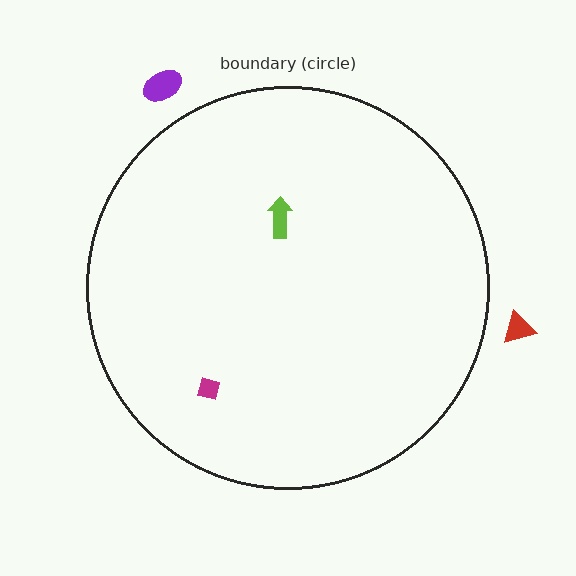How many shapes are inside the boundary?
2 inside, 2 outside.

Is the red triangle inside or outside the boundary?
Outside.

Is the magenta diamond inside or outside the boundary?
Inside.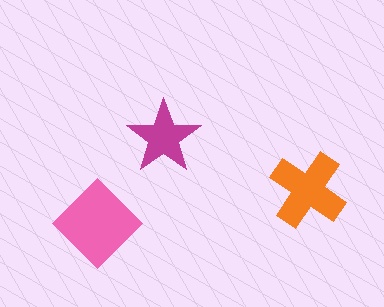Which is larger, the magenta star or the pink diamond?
The pink diamond.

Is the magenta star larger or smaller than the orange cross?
Smaller.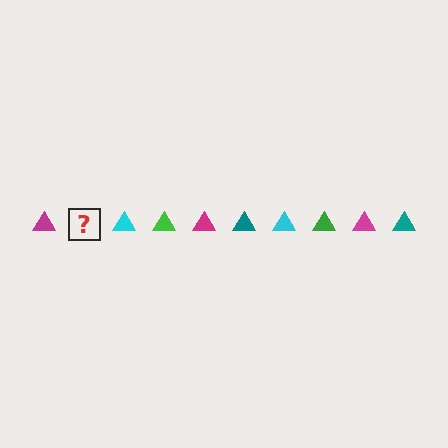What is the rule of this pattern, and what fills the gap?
The rule is that the pattern cycles through magenta, teal, cyan, green triangles. The gap should be filled with a teal triangle.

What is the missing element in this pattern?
The missing element is a teal triangle.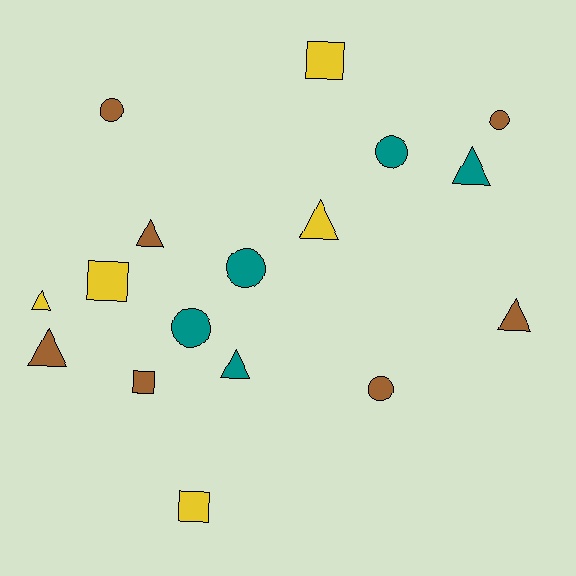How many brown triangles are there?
There are 3 brown triangles.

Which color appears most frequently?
Brown, with 7 objects.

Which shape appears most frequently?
Triangle, with 7 objects.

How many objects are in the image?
There are 17 objects.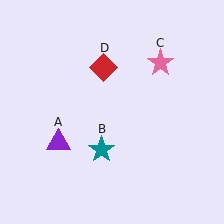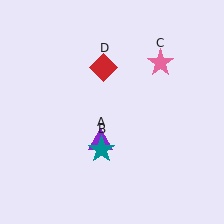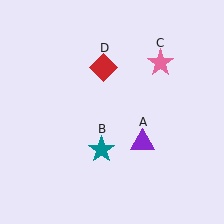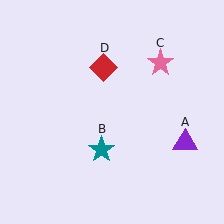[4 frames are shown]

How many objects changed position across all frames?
1 object changed position: purple triangle (object A).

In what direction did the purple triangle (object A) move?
The purple triangle (object A) moved right.